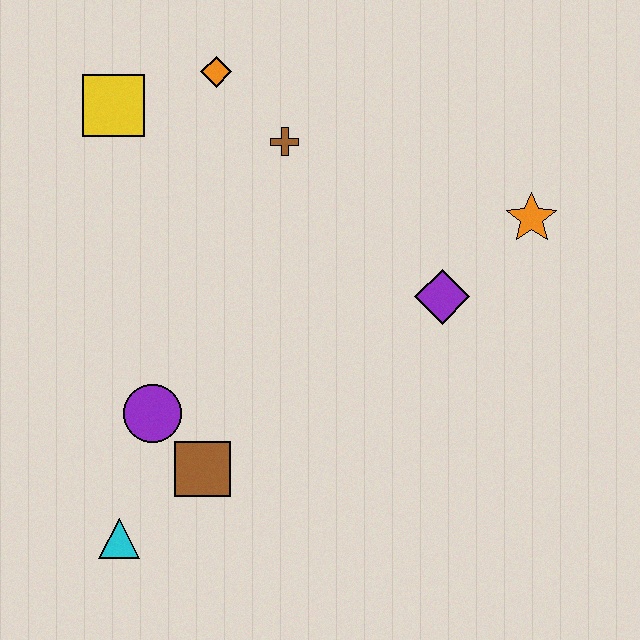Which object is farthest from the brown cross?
The cyan triangle is farthest from the brown cross.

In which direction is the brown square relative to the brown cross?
The brown square is below the brown cross.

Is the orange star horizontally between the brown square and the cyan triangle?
No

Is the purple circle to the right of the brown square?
No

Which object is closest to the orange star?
The purple diamond is closest to the orange star.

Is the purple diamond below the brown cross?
Yes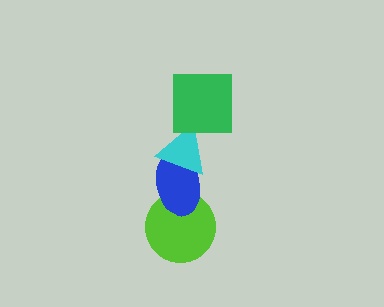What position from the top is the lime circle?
The lime circle is 4th from the top.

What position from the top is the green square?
The green square is 1st from the top.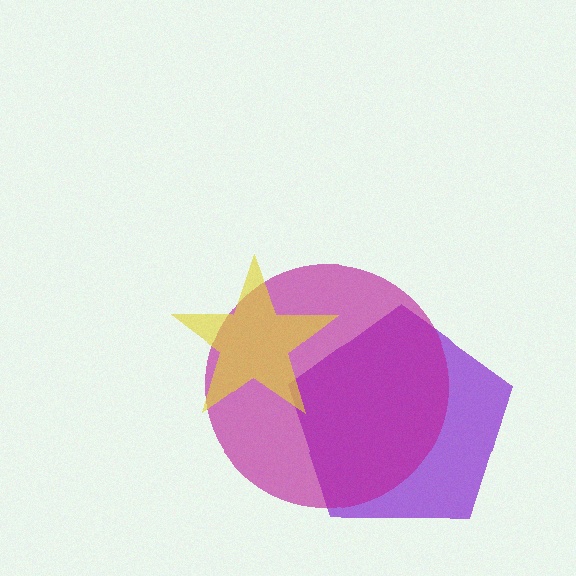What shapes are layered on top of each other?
The layered shapes are: a purple pentagon, a magenta circle, a yellow star.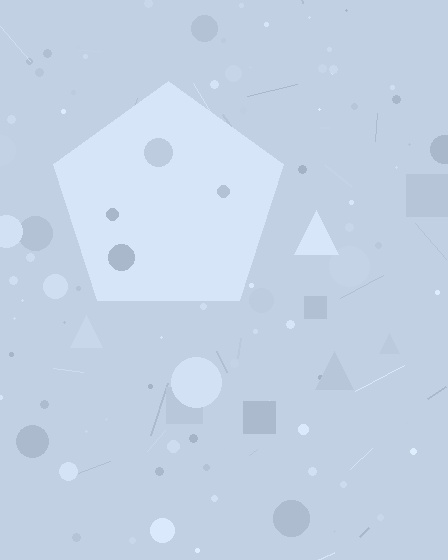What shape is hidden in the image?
A pentagon is hidden in the image.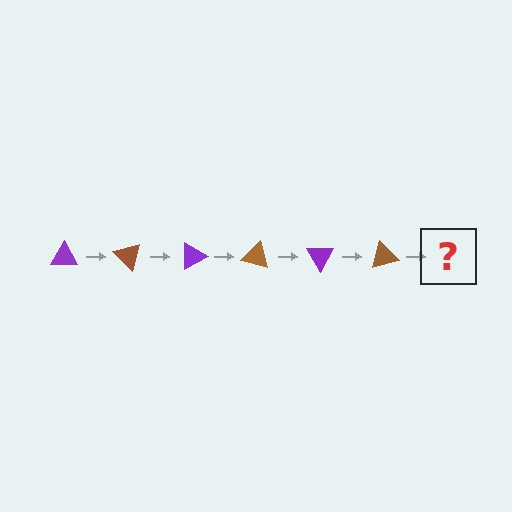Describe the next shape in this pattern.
It should be a purple triangle, rotated 270 degrees from the start.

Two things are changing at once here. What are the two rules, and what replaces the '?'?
The two rules are that it rotates 45 degrees each step and the color cycles through purple and brown. The '?' should be a purple triangle, rotated 270 degrees from the start.